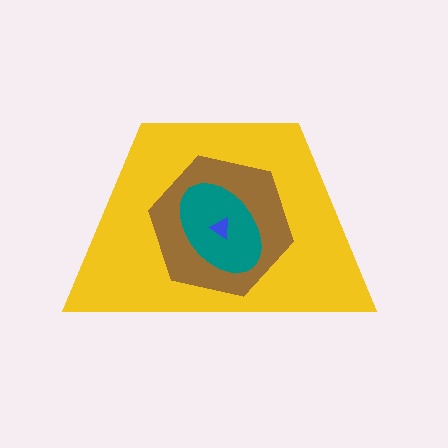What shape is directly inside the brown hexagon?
The teal ellipse.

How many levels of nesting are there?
4.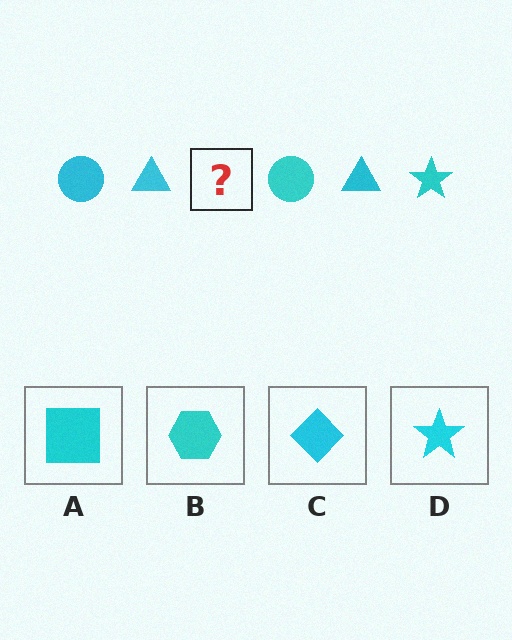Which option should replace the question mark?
Option D.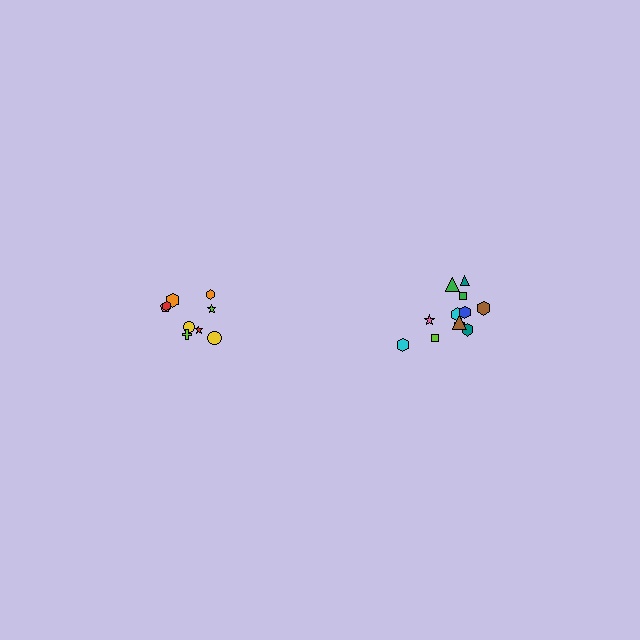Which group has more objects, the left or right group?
The right group.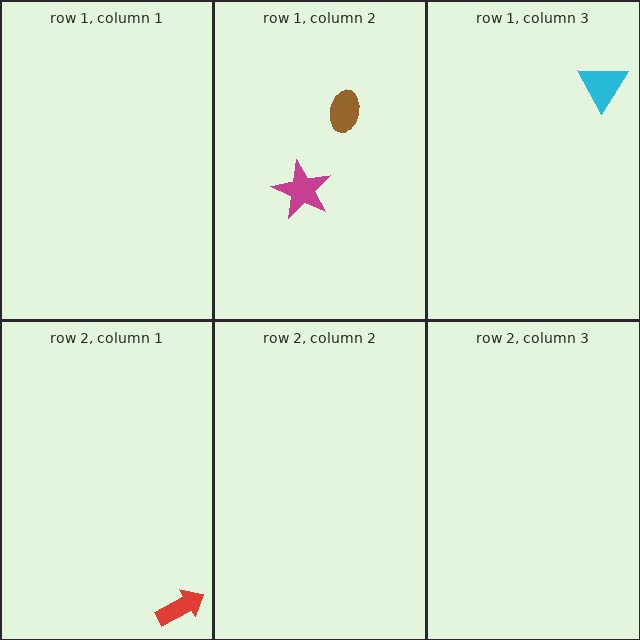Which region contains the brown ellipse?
The row 1, column 2 region.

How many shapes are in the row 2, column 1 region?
1.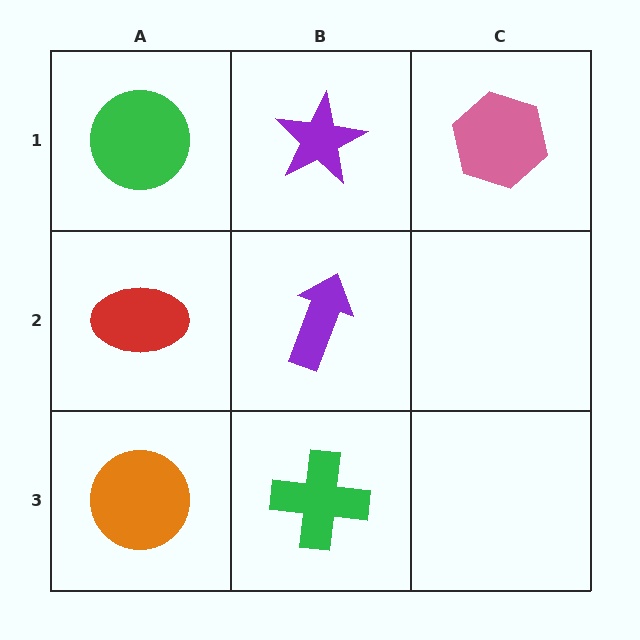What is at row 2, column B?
A purple arrow.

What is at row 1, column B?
A purple star.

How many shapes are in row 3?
2 shapes.